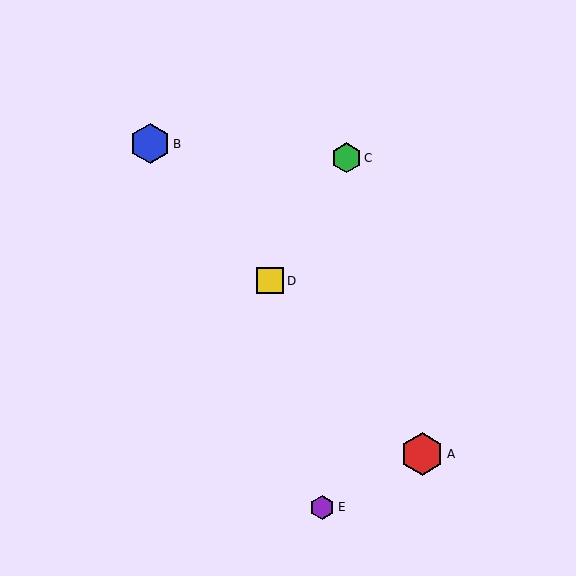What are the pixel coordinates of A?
Object A is at (422, 454).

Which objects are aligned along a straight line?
Objects A, B, D are aligned along a straight line.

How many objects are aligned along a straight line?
3 objects (A, B, D) are aligned along a straight line.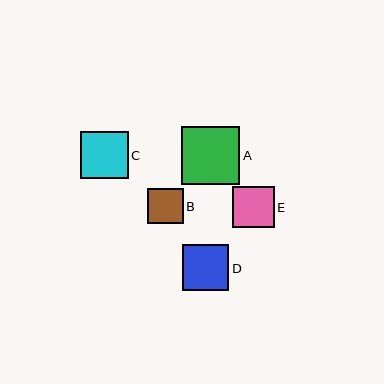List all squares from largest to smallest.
From largest to smallest: A, C, D, E, B.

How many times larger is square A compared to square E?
Square A is approximately 1.4 times the size of square E.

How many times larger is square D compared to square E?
Square D is approximately 1.1 times the size of square E.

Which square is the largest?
Square A is the largest with a size of approximately 58 pixels.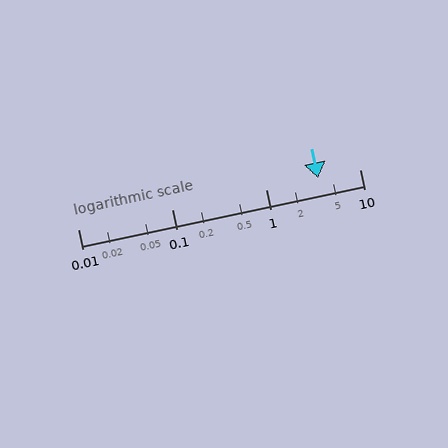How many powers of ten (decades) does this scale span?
The scale spans 3 decades, from 0.01 to 10.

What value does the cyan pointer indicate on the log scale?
The pointer indicates approximately 3.6.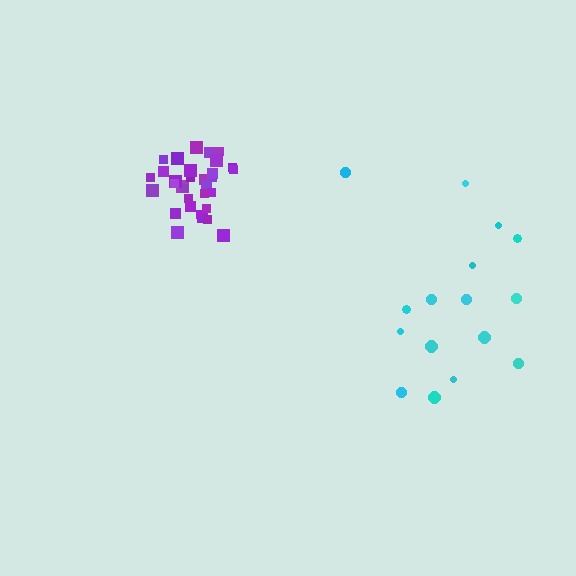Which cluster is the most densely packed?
Purple.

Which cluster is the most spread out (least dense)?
Cyan.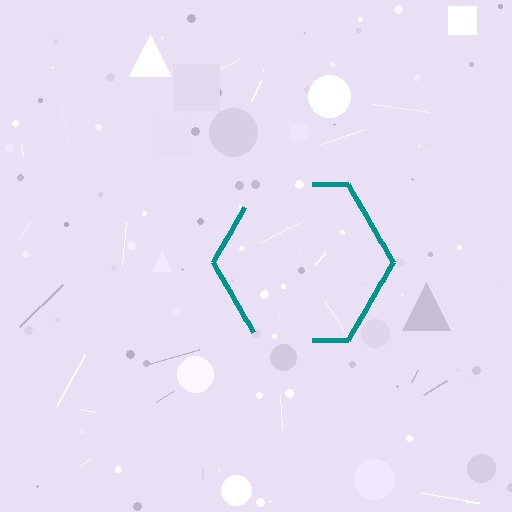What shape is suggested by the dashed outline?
The dashed outline suggests a hexagon.